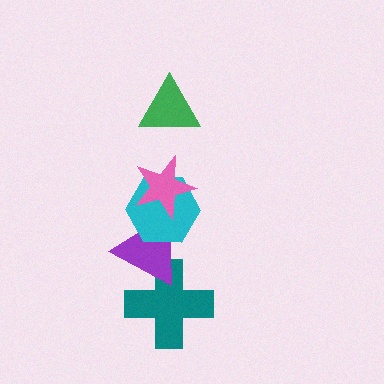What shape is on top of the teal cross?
The purple triangle is on top of the teal cross.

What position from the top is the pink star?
The pink star is 2nd from the top.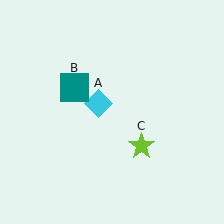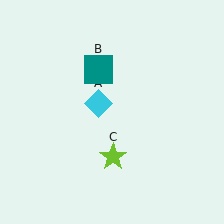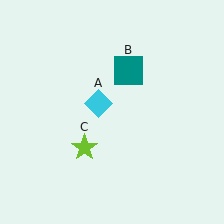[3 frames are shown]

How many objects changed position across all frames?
2 objects changed position: teal square (object B), lime star (object C).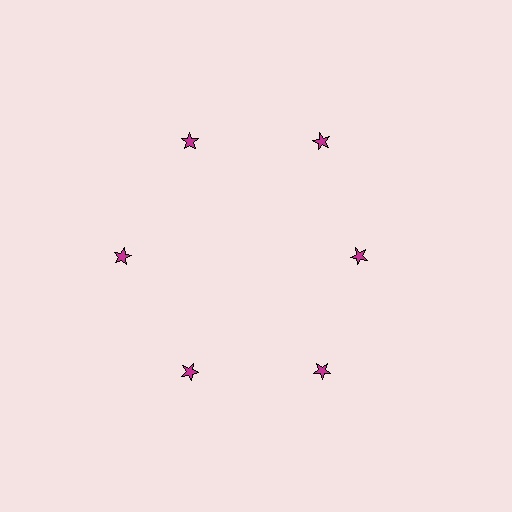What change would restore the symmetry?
The symmetry would be restored by moving it outward, back onto the ring so that all 6 stars sit at equal angles and equal distance from the center.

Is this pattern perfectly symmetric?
No. The 6 magenta stars are arranged in a ring, but one element near the 3 o'clock position is pulled inward toward the center, breaking the 6-fold rotational symmetry.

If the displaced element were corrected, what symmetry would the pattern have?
It would have 6-fold rotational symmetry — the pattern would map onto itself every 60 degrees.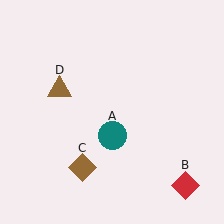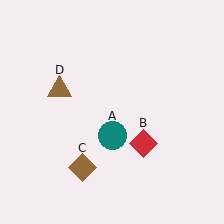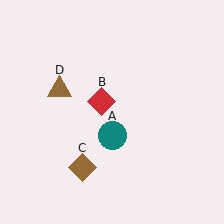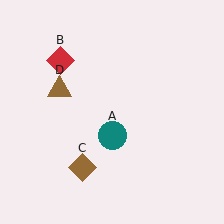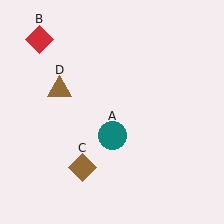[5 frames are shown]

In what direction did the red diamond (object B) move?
The red diamond (object B) moved up and to the left.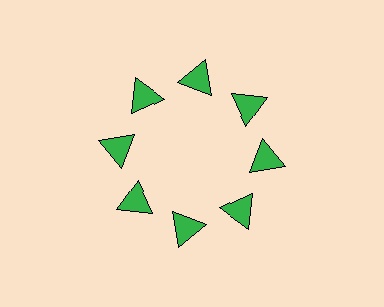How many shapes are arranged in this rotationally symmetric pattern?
There are 8 shapes, arranged in 8 groups of 1.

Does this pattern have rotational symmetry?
Yes, this pattern has 8-fold rotational symmetry. It looks the same after rotating 45 degrees around the center.